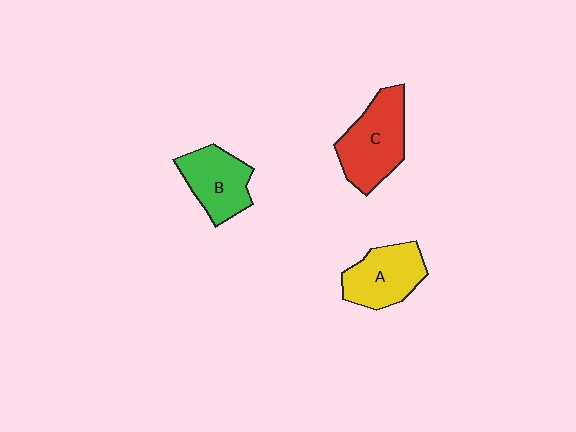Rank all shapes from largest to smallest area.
From largest to smallest: C (red), A (yellow), B (green).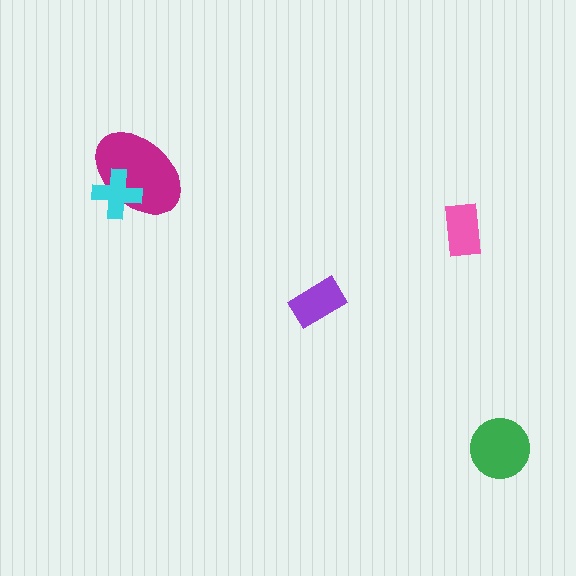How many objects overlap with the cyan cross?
1 object overlaps with the cyan cross.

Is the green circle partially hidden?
No, no other shape covers it.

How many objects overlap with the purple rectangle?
0 objects overlap with the purple rectangle.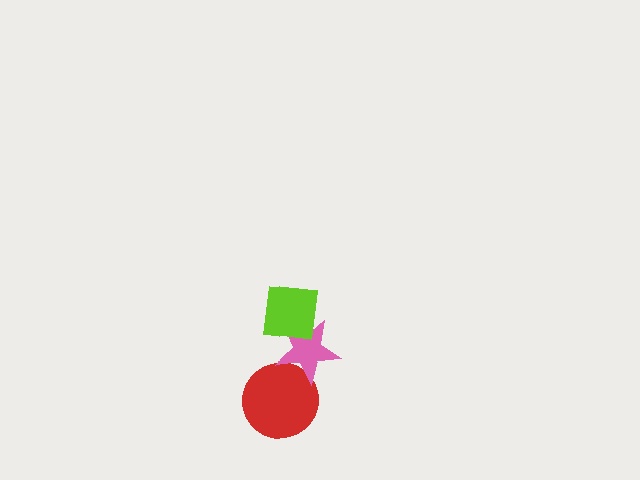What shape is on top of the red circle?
The pink star is on top of the red circle.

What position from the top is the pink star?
The pink star is 2nd from the top.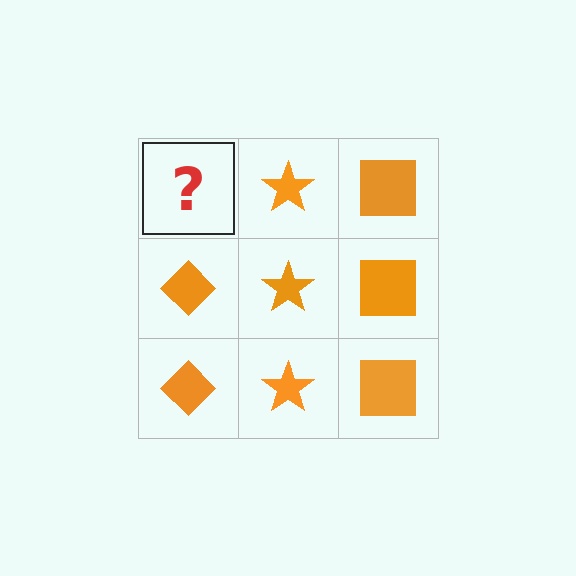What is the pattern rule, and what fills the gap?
The rule is that each column has a consistent shape. The gap should be filled with an orange diamond.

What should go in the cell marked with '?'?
The missing cell should contain an orange diamond.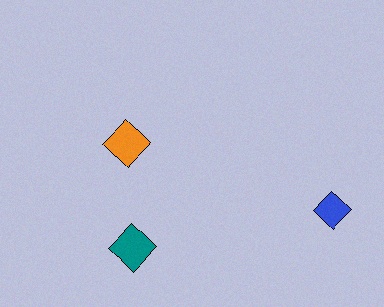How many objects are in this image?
There are 3 objects.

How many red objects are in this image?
There are no red objects.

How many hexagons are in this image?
There are no hexagons.